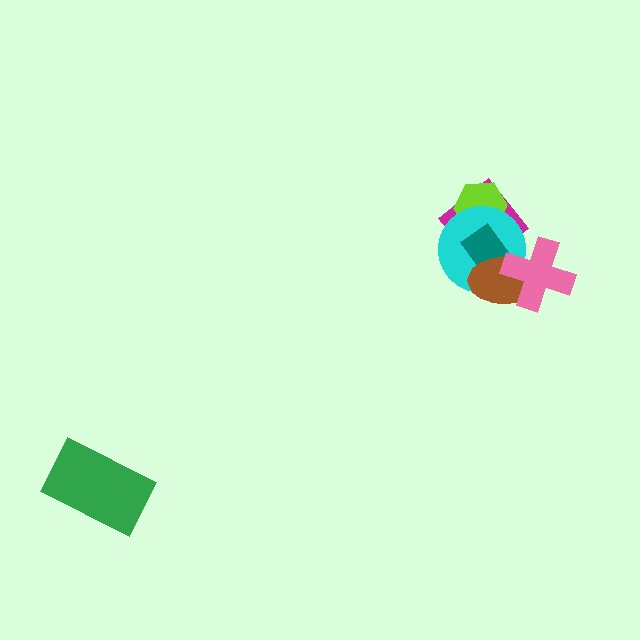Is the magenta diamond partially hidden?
Yes, it is partially covered by another shape.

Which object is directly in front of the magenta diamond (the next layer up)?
The lime hexagon is directly in front of the magenta diamond.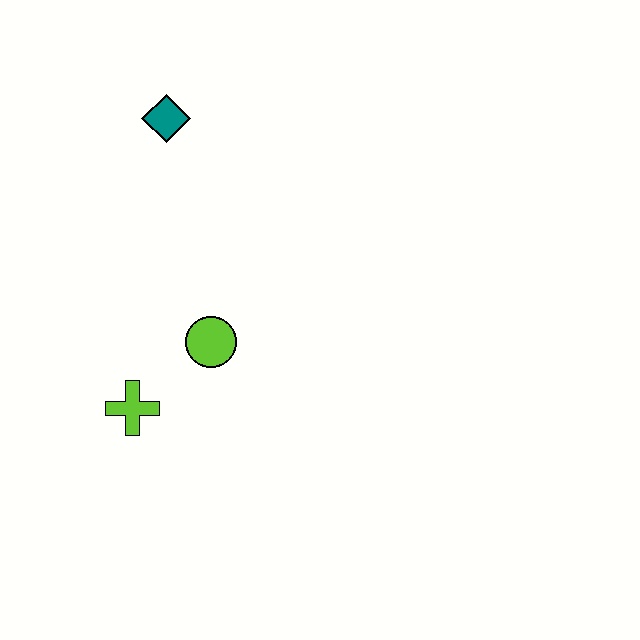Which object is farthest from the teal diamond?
The lime cross is farthest from the teal diamond.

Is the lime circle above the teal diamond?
No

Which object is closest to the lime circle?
The lime cross is closest to the lime circle.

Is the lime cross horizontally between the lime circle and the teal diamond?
No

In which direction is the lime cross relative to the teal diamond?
The lime cross is below the teal diamond.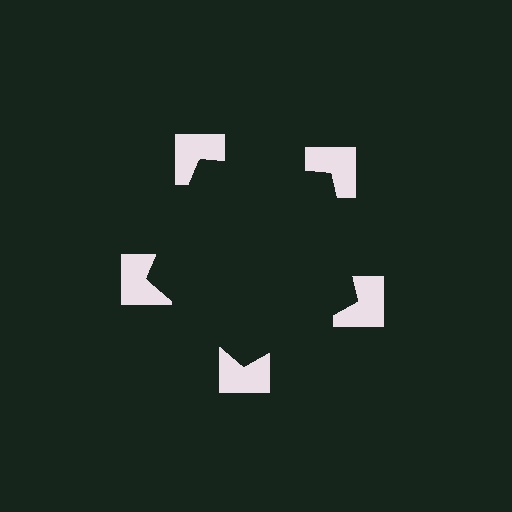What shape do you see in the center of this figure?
An illusory pentagon — its edges are inferred from the aligned wedge cuts in the notched squares, not physically drawn.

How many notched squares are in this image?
There are 5 — one at each vertex of the illusory pentagon.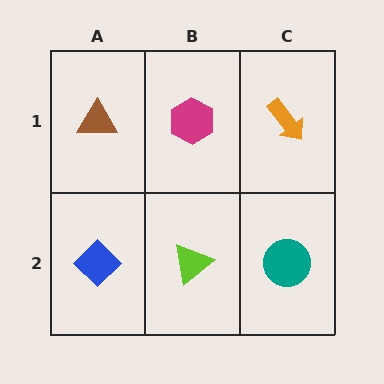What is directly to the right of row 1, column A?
A magenta hexagon.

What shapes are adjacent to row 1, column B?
A lime triangle (row 2, column B), a brown triangle (row 1, column A), an orange arrow (row 1, column C).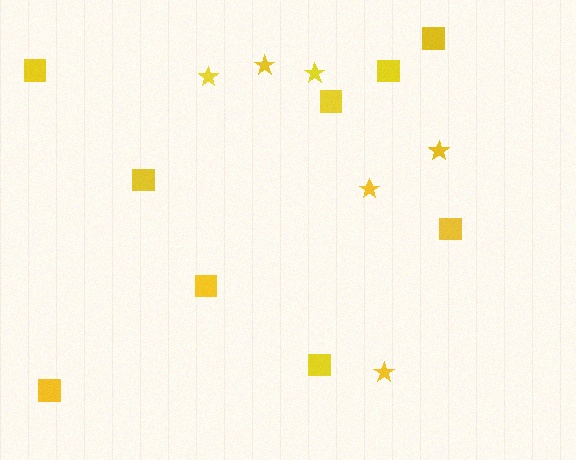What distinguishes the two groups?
There are 2 groups: one group of squares (9) and one group of stars (6).